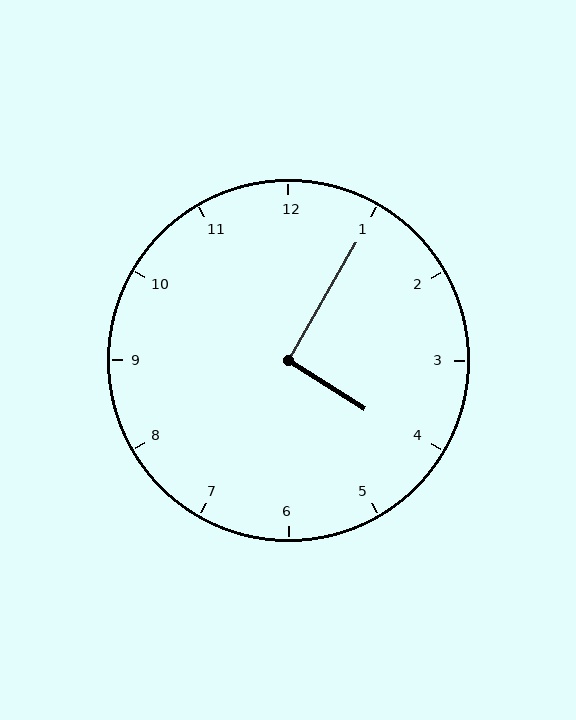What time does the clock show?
4:05.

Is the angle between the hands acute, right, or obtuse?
It is right.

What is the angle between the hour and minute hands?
Approximately 92 degrees.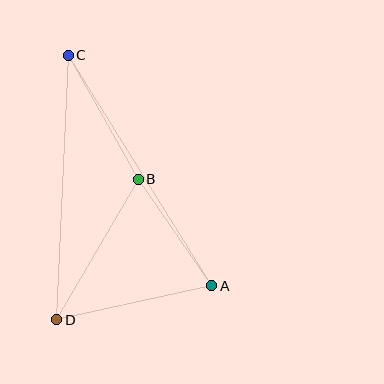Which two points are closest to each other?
Points A and B are closest to each other.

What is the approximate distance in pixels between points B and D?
The distance between B and D is approximately 162 pixels.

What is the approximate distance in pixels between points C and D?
The distance between C and D is approximately 265 pixels.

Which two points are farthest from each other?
Points A and C are farthest from each other.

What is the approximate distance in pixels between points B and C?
The distance between B and C is approximately 142 pixels.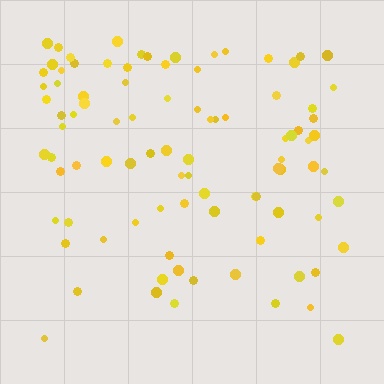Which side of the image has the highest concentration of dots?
The top.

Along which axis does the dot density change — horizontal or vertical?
Vertical.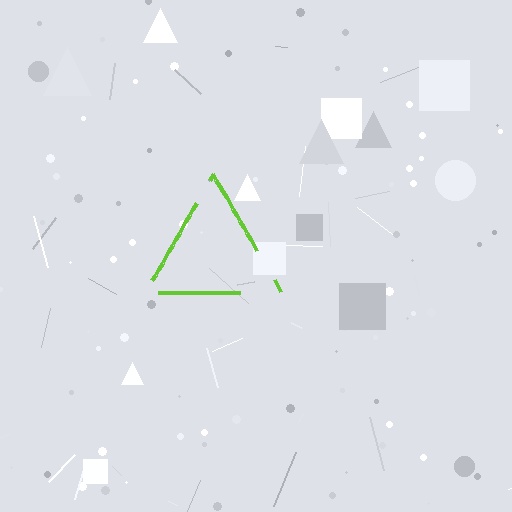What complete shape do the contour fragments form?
The contour fragments form a triangle.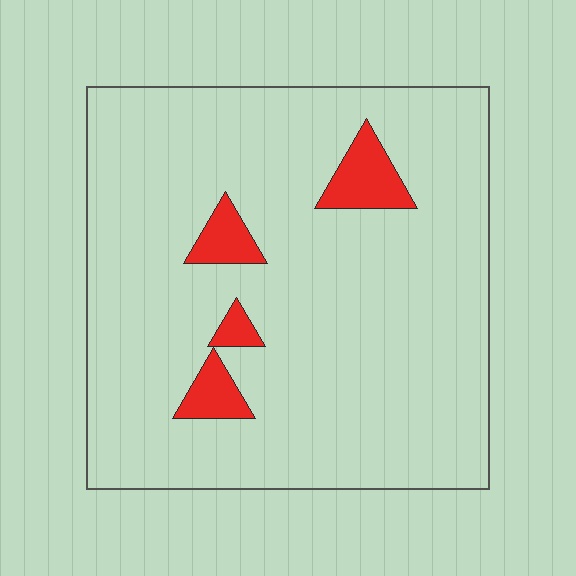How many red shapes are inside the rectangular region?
4.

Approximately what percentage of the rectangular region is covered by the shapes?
Approximately 10%.